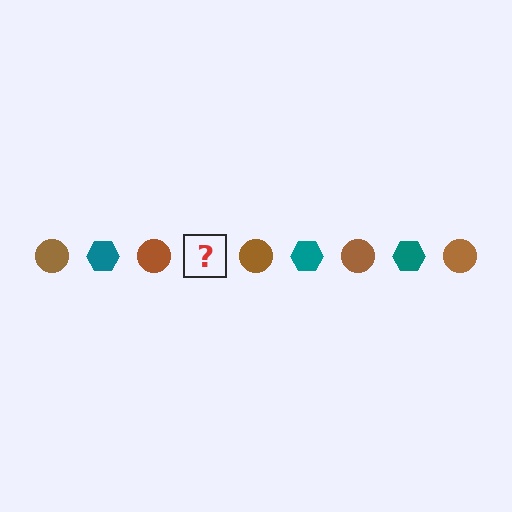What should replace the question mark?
The question mark should be replaced with a teal hexagon.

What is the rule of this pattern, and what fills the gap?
The rule is that the pattern alternates between brown circle and teal hexagon. The gap should be filled with a teal hexagon.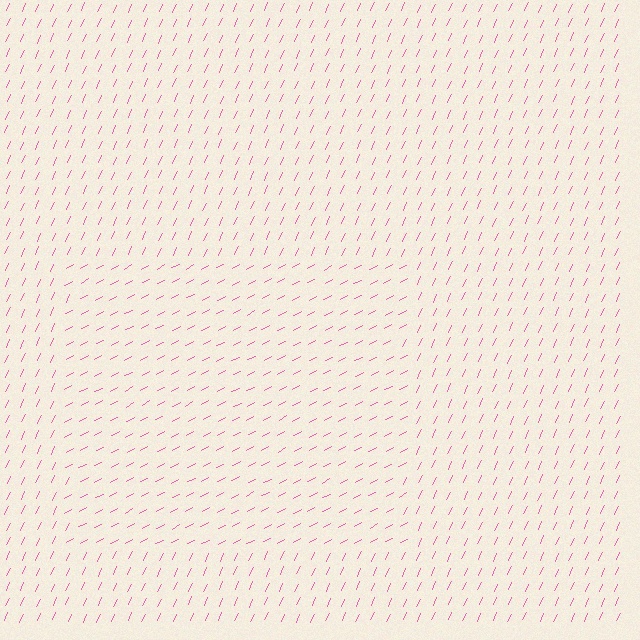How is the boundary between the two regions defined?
The boundary is defined purely by a change in line orientation (approximately 37 degrees difference). All lines are the same color and thickness.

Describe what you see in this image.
The image is filled with small pink line segments. A rectangle region in the image has lines oriented differently from the surrounding lines, creating a visible texture boundary.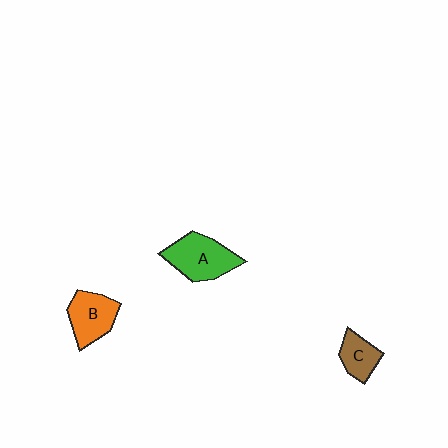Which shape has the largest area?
Shape A (green).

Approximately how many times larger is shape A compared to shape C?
Approximately 1.8 times.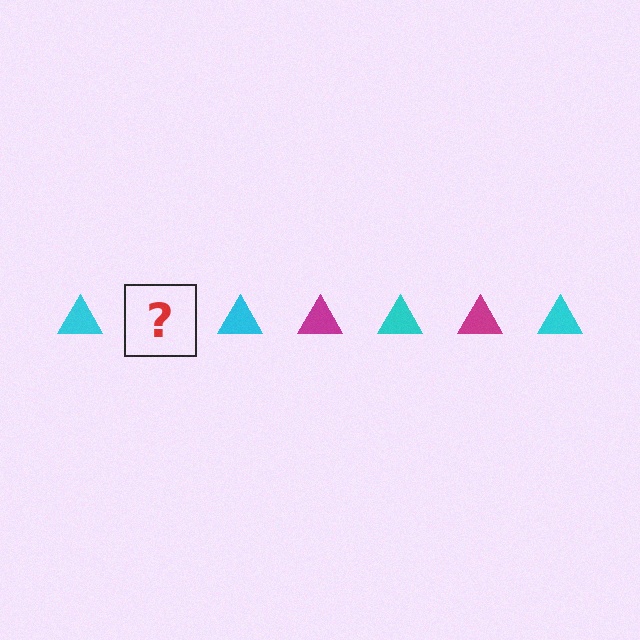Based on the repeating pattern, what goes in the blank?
The blank should be a magenta triangle.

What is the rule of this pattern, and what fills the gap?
The rule is that the pattern cycles through cyan, magenta triangles. The gap should be filled with a magenta triangle.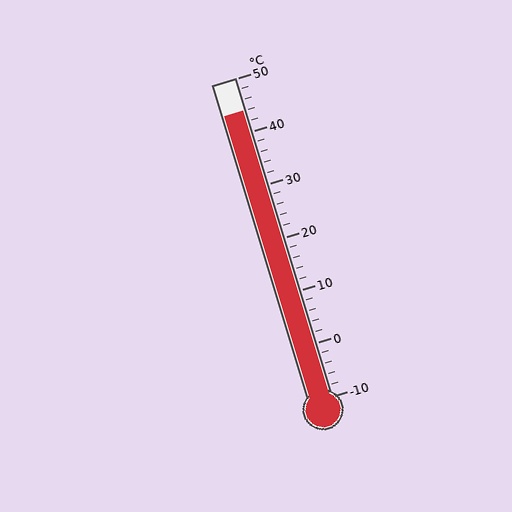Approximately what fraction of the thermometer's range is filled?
The thermometer is filled to approximately 90% of its range.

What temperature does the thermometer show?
The thermometer shows approximately 44°C.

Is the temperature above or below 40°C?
The temperature is above 40°C.